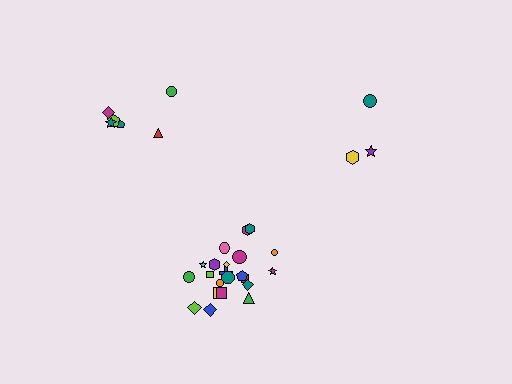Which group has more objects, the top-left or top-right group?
The top-left group.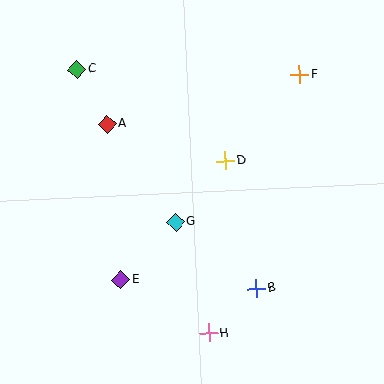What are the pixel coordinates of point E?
Point E is at (121, 280).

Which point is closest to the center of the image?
Point G at (175, 222) is closest to the center.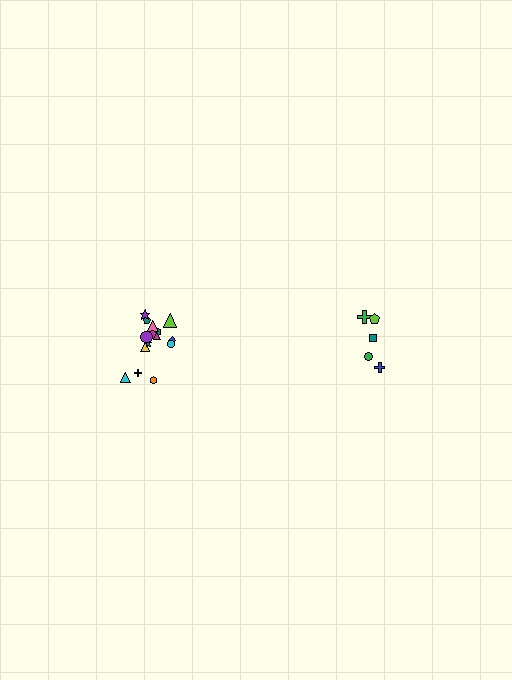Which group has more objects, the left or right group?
The left group.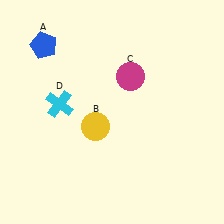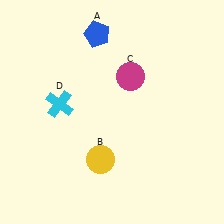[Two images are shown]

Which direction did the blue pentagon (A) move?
The blue pentagon (A) moved right.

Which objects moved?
The objects that moved are: the blue pentagon (A), the yellow circle (B).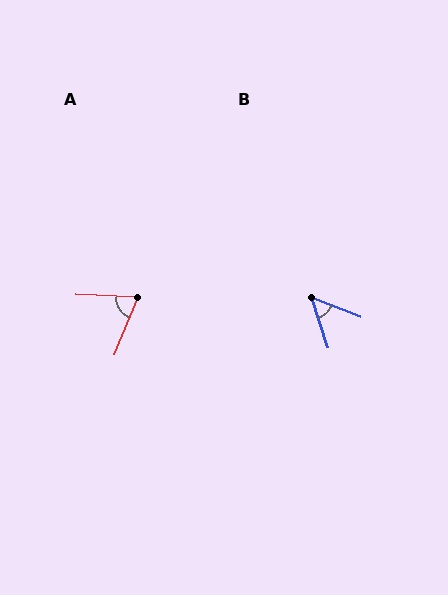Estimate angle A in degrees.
Approximately 70 degrees.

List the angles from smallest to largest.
B (51°), A (70°).